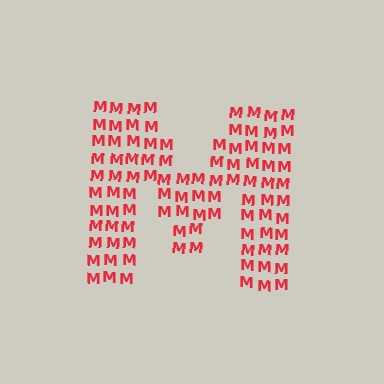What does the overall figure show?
The overall figure shows the letter M.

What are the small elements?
The small elements are letter M's.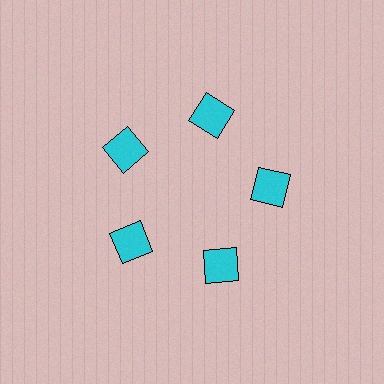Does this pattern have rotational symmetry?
Yes, this pattern has 5-fold rotational symmetry. It looks the same after rotating 72 degrees around the center.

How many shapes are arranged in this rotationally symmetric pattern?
There are 5 shapes, arranged in 5 groups of 1.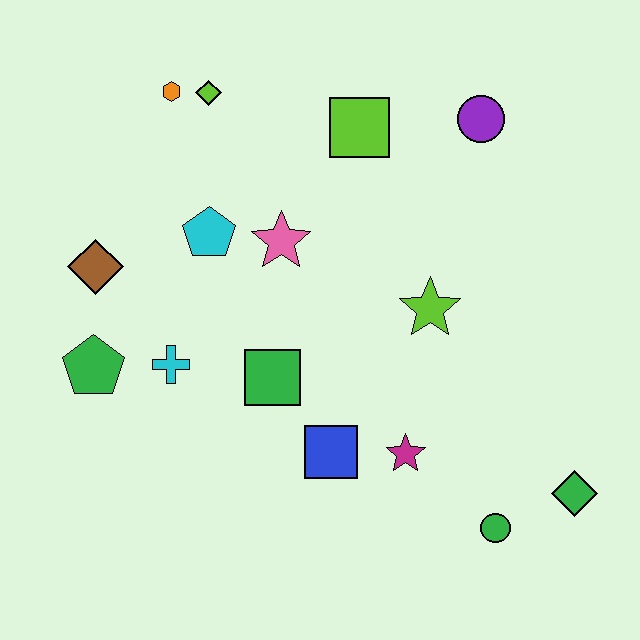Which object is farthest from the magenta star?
The orange hexagon is farthest from the magenta star.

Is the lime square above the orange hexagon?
No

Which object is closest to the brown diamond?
The green pentagon is closest to the brown diamond.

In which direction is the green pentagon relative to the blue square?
The green pentagon is to the left of the blue square.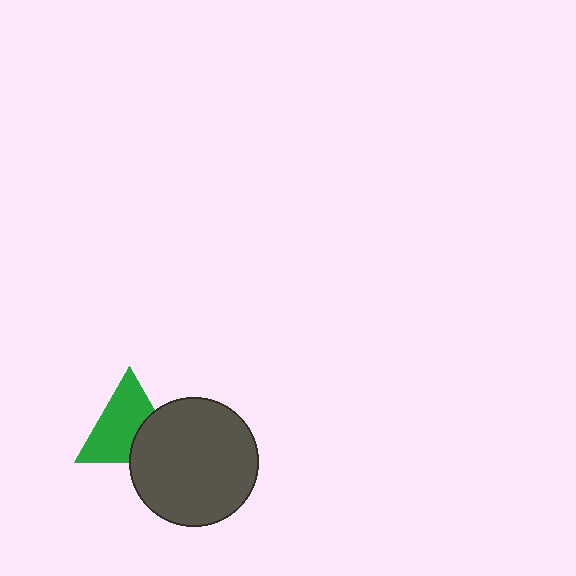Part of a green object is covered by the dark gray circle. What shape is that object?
It is a triangle.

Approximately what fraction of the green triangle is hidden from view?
Roughly 33% of the green triangle is hidden behind the dark gray circle.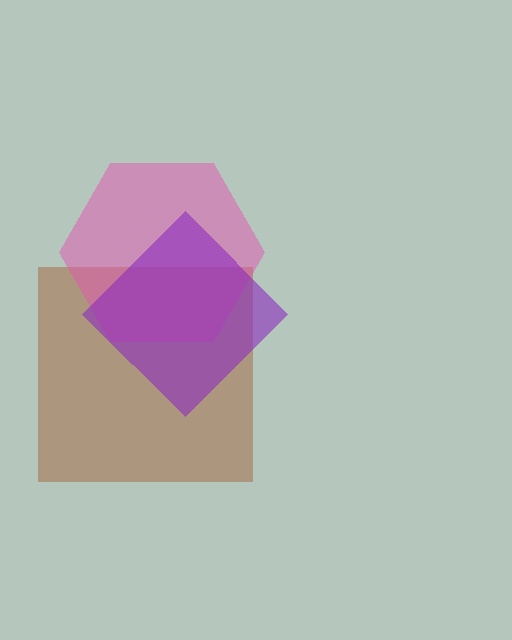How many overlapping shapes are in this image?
There are 3 overlapping shapes in the image.